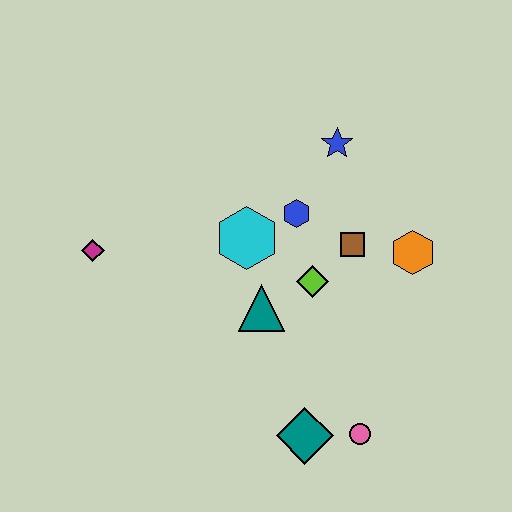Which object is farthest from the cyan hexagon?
The pink circle is farthest from the cyan hexagon.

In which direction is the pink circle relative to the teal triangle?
The pink circle is below the teal triangle.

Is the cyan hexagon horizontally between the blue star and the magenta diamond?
Yes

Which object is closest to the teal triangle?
The lime diamond is closest to the teal triangle.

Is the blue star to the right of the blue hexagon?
Yes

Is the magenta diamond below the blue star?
Yes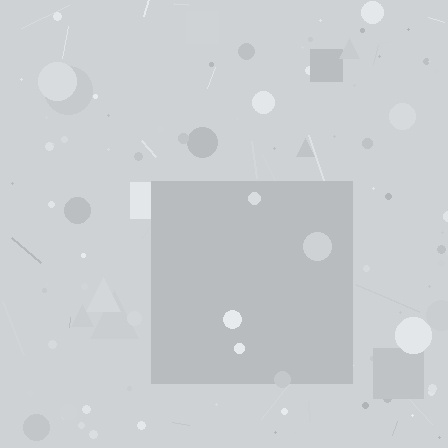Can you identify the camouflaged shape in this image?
The camouflaged shape is a square.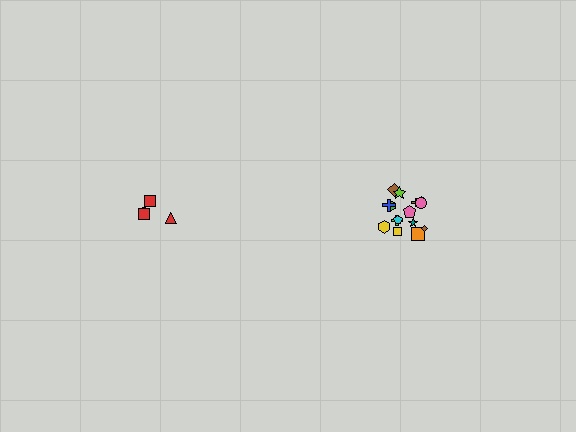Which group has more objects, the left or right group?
The right group.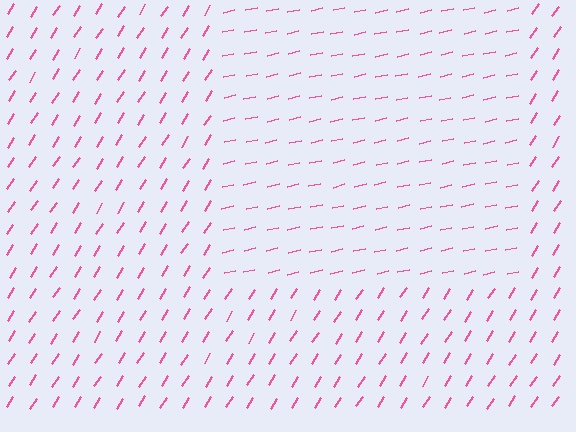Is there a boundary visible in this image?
Yes, there is a texture boundary formed by a change in line orientation.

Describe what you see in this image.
The image is filled with small pink line segments. A rectangle region in the image has lines oriented differently from the surrounding lines, creating a visible texture boundary.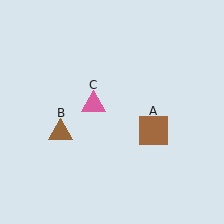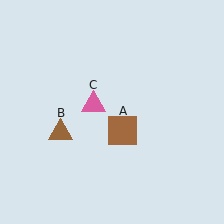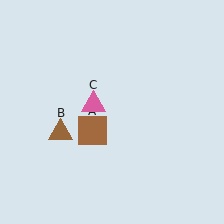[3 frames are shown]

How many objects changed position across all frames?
1 object changed position: brown square (object A).